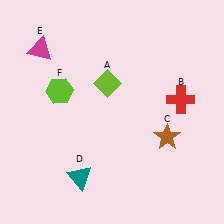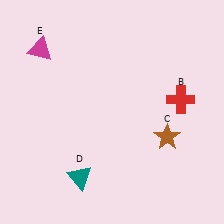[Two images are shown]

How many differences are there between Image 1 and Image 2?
There are 2 differences between the two images.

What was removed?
The lime diamond (A), the lime hexagon (F) were removed in Image 2.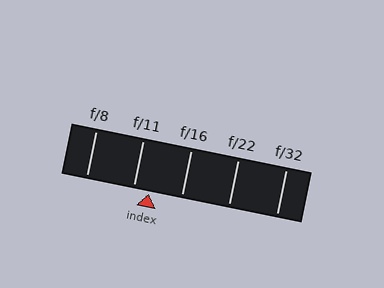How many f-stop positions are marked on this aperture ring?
There are 5 f-stop positions marked.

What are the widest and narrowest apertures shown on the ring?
The widest aperture shown is f/8 and the narrowest is f/32.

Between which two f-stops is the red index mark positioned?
The index mark is between f/11 and f/16.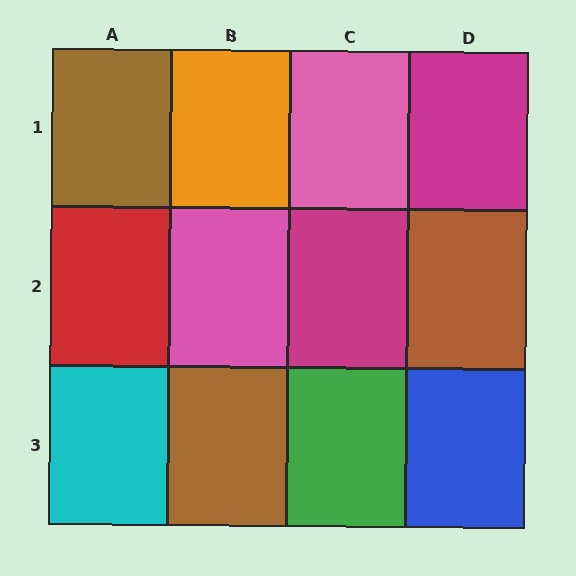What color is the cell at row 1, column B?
Orange.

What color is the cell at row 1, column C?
Pink.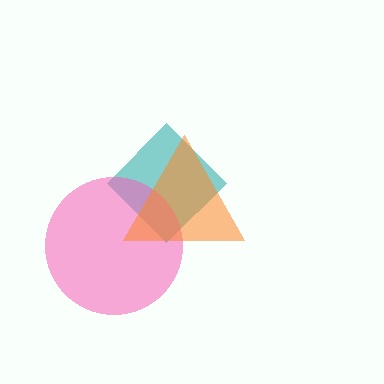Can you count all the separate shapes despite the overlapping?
Yes, there are 3 separate shapes.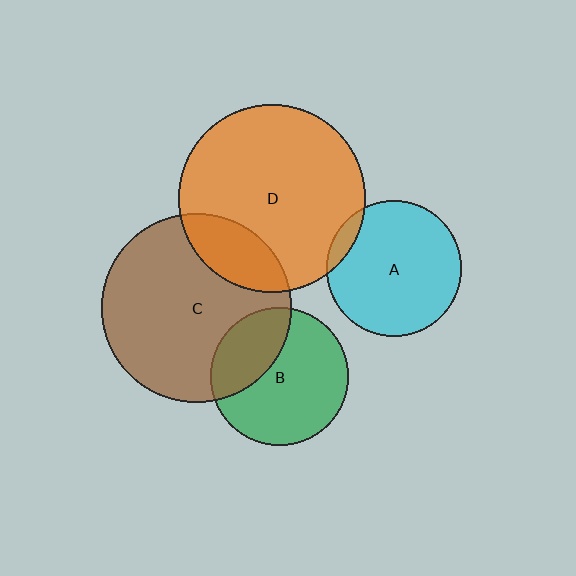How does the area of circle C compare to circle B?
Approximately 1.9 times.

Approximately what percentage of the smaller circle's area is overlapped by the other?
Approximately 20%.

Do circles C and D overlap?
Yes.